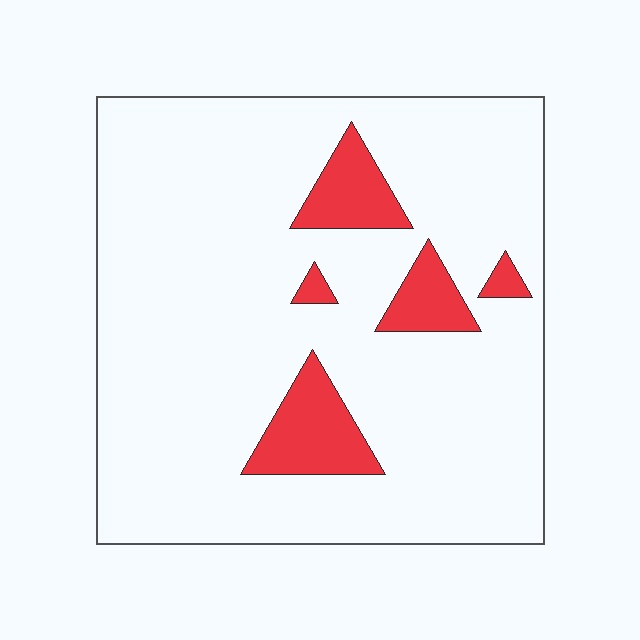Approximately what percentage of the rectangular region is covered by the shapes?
Approximately 10%.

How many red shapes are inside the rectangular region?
5.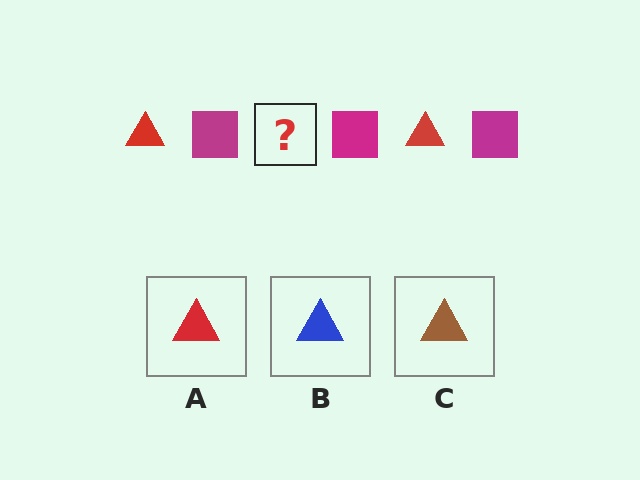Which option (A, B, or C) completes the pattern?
A.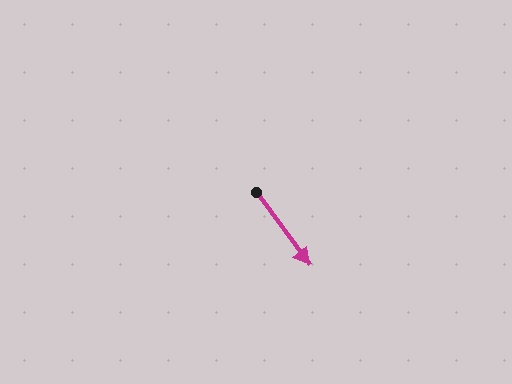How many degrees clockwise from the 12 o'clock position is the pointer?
Approximately 144 degrees.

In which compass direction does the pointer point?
Southeast.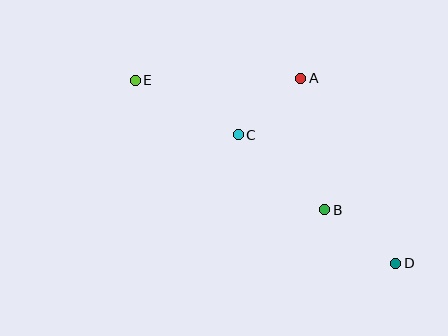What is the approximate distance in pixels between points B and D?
The distance between B and D is approximately 89 pixels.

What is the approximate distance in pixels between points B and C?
The distance between B and C is approximately 115 pixels.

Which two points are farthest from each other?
Points D and E are farthest from each other.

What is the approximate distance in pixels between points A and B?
The distance between A and B is approximately 134 pixels.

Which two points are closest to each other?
Points A and C are closest to each other.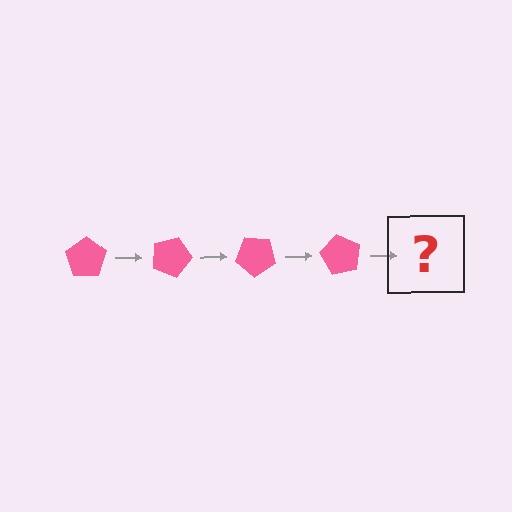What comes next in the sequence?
The next element should be a pink pentagon rotated 80 degrees.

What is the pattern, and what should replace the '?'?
The pattern is that the pentagon rotates 20 degrees each step. The '?' should be a pink pentagon rotated 80 degrees.